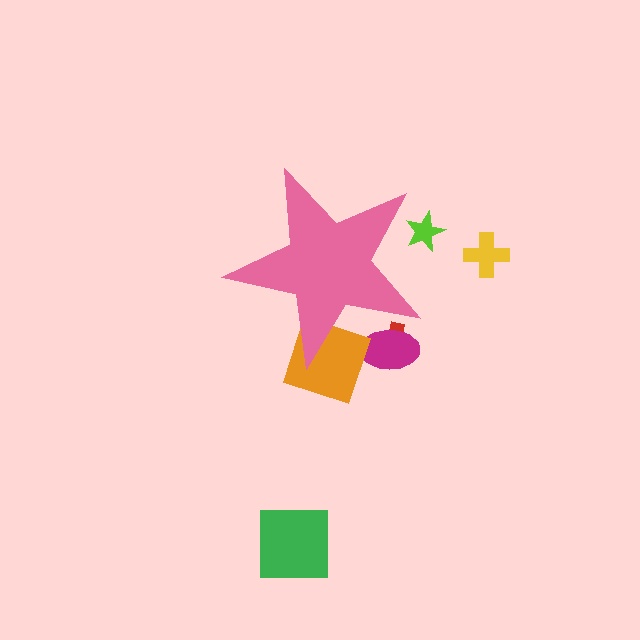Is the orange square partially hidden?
Yes, the orange square is partially hidden behind the pink star.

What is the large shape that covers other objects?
A pink star.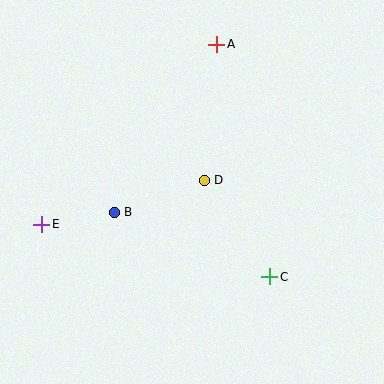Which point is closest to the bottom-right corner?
Point C is closest to the bottom-right corner.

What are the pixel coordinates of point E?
Point E is at (42, 224).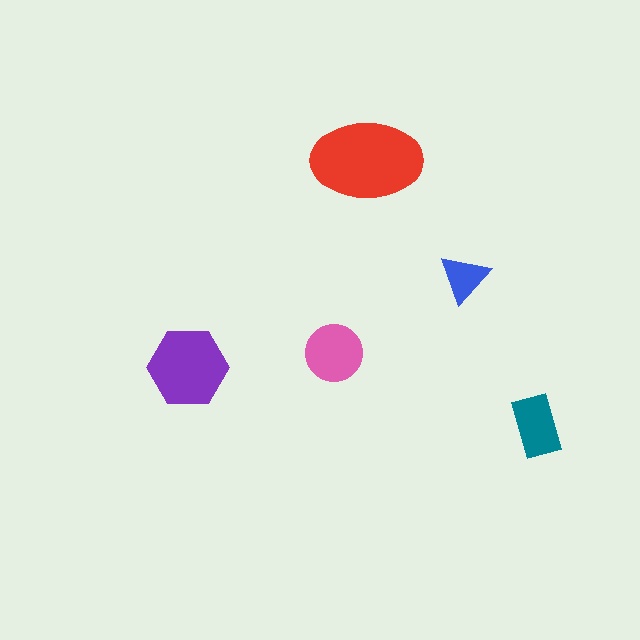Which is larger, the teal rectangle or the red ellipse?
The red ellipse.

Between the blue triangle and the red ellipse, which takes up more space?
The red ellipse.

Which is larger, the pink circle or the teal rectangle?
The pink circle.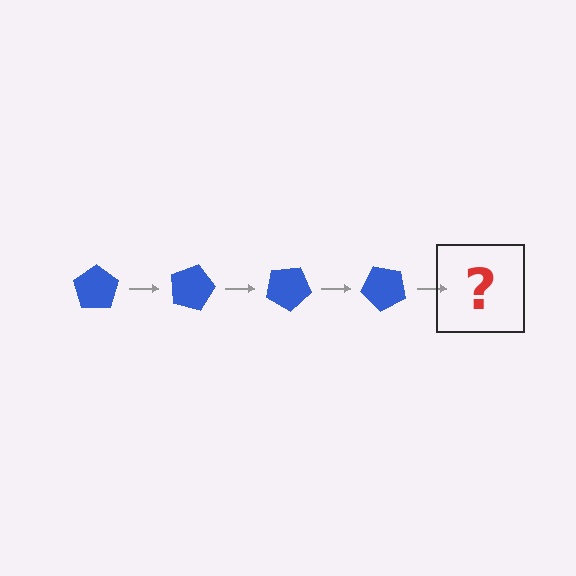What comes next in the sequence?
The next element should be a blue pentagon rotated 60 degrees.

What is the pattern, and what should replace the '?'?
The pattern is that the pentagon rotates 15 degrees each step. The '?' should be a blue pentagon rotated 60 degrees.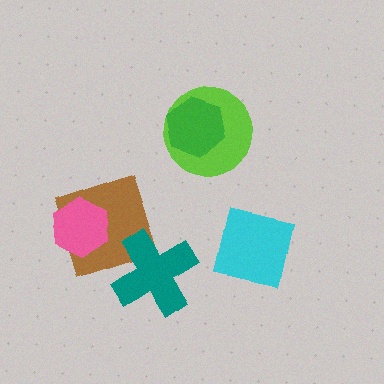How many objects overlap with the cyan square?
0 objects overlap with the cyan square.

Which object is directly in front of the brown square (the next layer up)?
The pink hexagon is directly in front of the brown square.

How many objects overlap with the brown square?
2 objects overlap with the brown square.